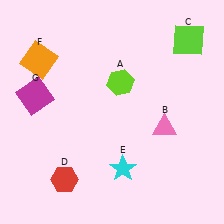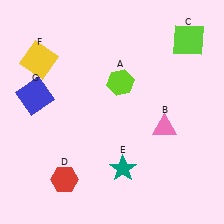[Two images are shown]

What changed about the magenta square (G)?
In Image 1, G is magenta. In Image 2, it changed to blue.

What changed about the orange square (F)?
In Image 1, F is orange. In Image 2, it changed to yellow.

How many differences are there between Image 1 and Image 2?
There are 3 differences between the two images.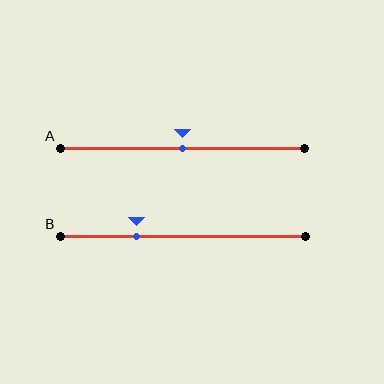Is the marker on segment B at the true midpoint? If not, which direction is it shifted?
No, the marker on segment B is shifted to the left by about 19% of the segment length.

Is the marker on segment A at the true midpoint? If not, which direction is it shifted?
Yes, the marker on segment A is at the true midpoint.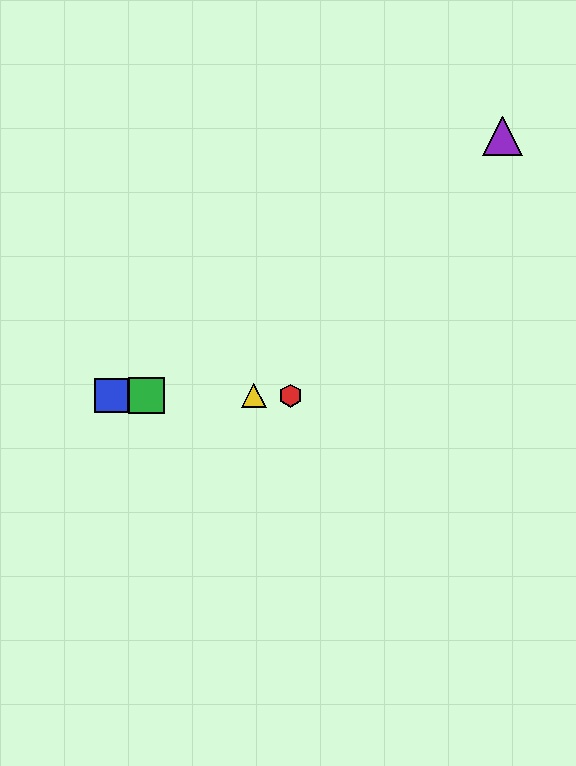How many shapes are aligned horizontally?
4 shapes (the red hexagon, the blue square, the green square, the yellow triangle) are aligned horizontally.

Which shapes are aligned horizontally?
The red hexagon, the blue square, the green square, the yellow triangle are aligned horizontally.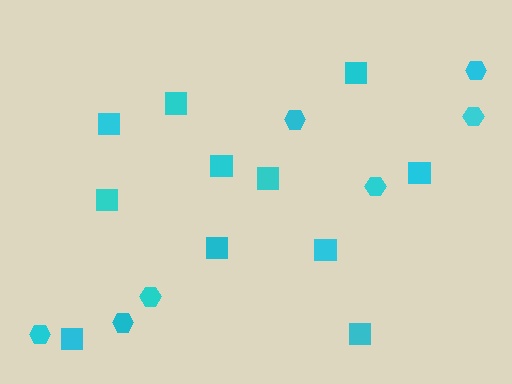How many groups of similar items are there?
There are 2 groups: one group of squares (11) and one group of hexagons (7).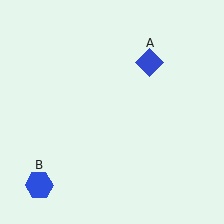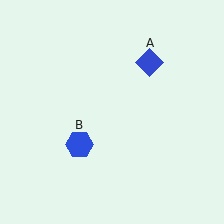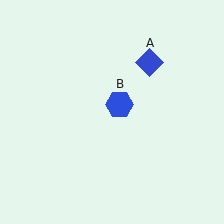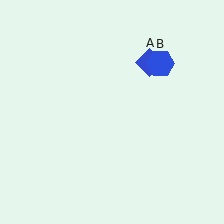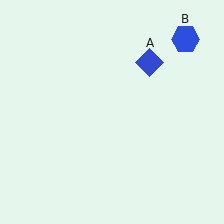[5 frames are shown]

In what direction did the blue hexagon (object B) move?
The blue hexagon (object B) moved up and to the right.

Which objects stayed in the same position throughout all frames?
Blue diamond (object A) remained stationary.